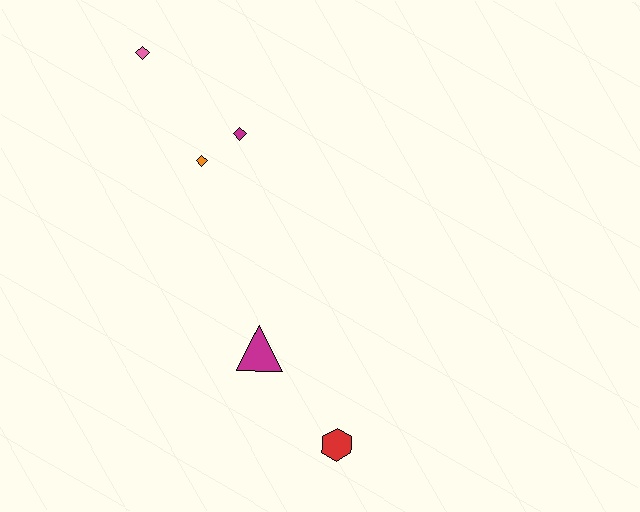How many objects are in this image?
There are 5 objects.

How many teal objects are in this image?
There are no teal objects.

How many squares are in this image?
There are no squares.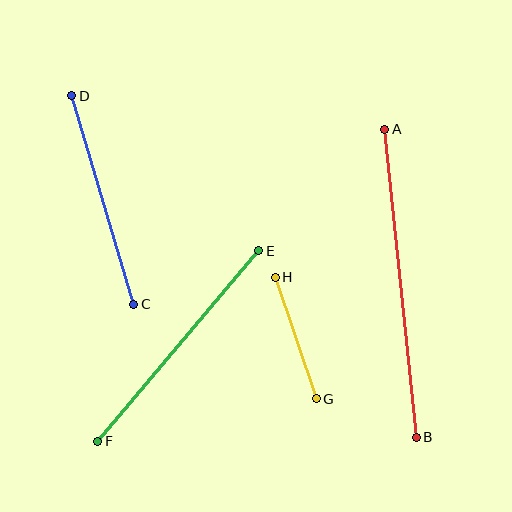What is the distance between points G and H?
The distance is approximately 128 pixels.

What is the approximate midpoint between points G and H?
The midpoint is at approximately (296, 338) pixels.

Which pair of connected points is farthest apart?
Points A and B are farthest apart.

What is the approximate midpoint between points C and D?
The midpoint is at approximately (103, 200) pixels.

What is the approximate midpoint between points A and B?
The midpoint is at approximately (400, 283) pixels.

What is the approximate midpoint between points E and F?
The midpoint is at approximately (178, 346) pixels.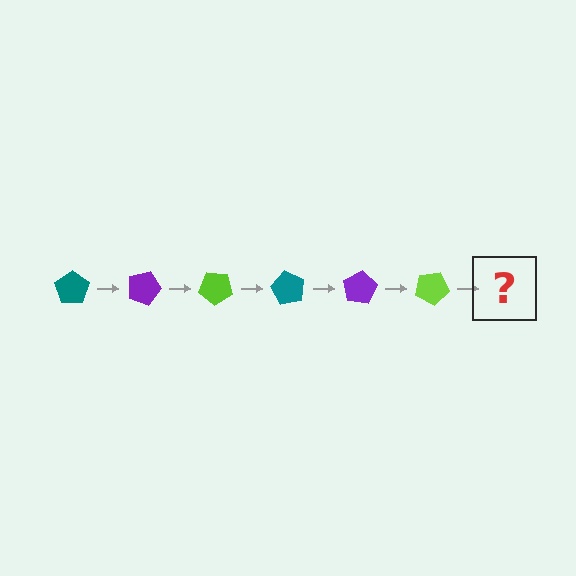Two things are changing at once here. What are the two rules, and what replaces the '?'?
The two rules are that it rotates 20 degrees each step and the color cycles through teal, purple, and lime. The '?' should be a teal pentagon, rotated 120 degrees from the start.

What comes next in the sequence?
The next element should be a teal pentagon, rotated 120 degrees from the start.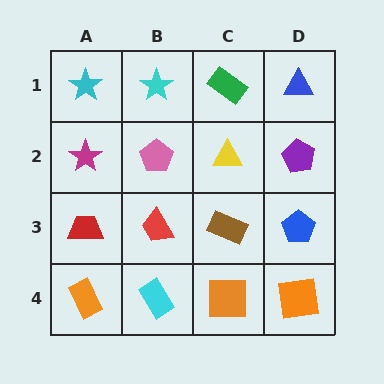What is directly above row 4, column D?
A blue pentagon.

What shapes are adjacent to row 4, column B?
A red trapezoid (row 3, column B), an orange rectangle (row 4, column A), an orange square (row 4, column C).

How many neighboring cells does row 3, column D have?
3.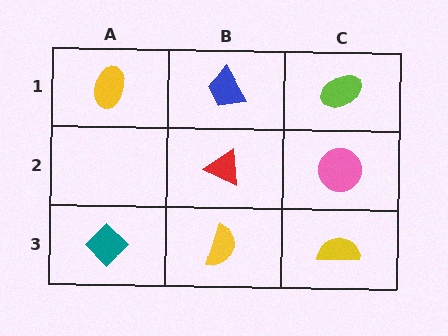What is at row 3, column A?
A teal diamond.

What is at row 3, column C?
A yellow semicircle.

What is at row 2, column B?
A red triangle.